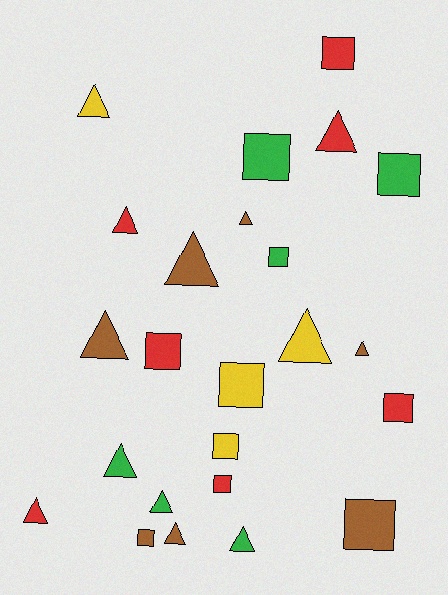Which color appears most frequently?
Red, with 7 objects.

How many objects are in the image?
There are 24 objects.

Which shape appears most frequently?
Triangle, with 13 objects.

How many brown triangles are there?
There are 5 brown triangles.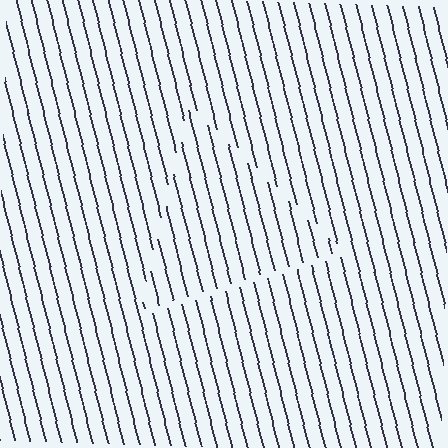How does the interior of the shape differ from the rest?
The interior of the shape contains the same grating, shifted by half a period — the contour is defined by the phase discontinuity where line-ends from the inner and outer gratings abut.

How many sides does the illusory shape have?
3 sides — the line-ends trace a triangle.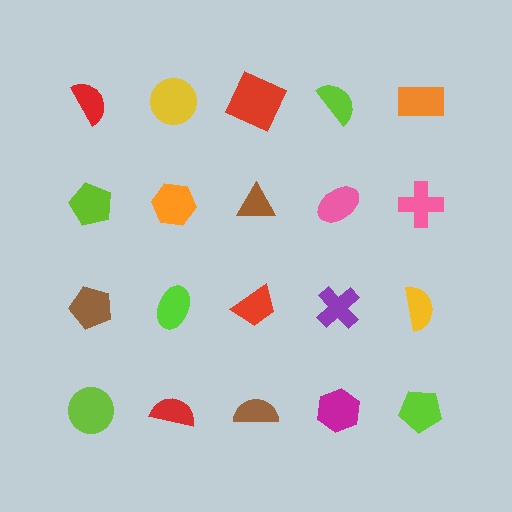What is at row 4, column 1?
A lime circle.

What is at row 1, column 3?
A red square.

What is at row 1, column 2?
A yellow circle.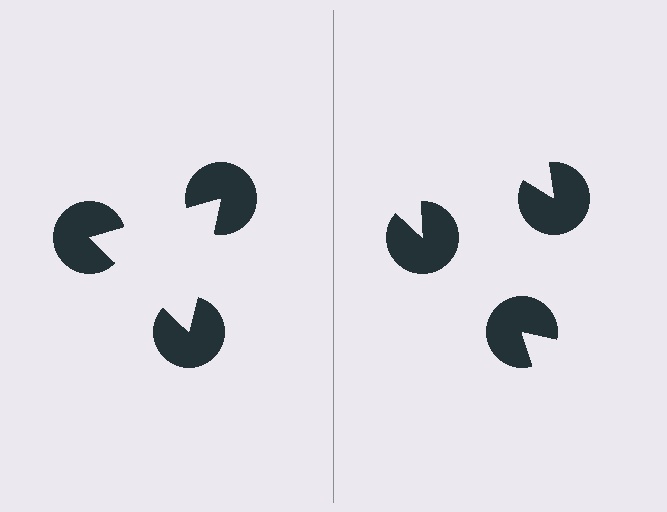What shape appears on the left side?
An illusory triangle.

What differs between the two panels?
The pac-man discs are positioned identically on both sides; only the wedge orientations differ. On the left they align to a triangle; on the right they are misaligned.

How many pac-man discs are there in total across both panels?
6 — 3 on each side.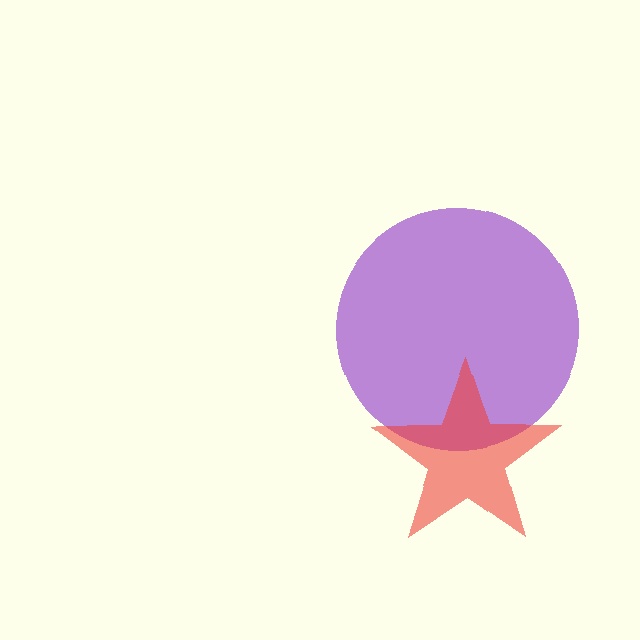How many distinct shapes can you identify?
There are 2 distinct shapes: a purple circle, a red star.